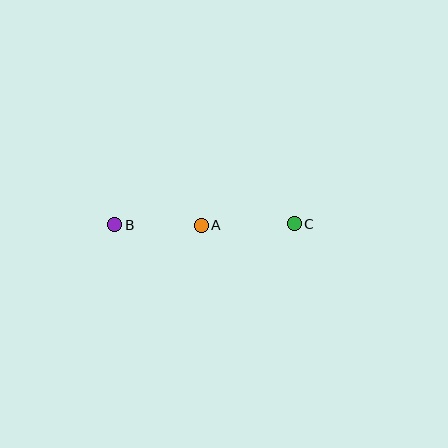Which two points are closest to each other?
Points A and B are closest to each other.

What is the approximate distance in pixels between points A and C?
The distance between A and C is approximately 93 pixels.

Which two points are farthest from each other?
Points B and C are farthest from each other.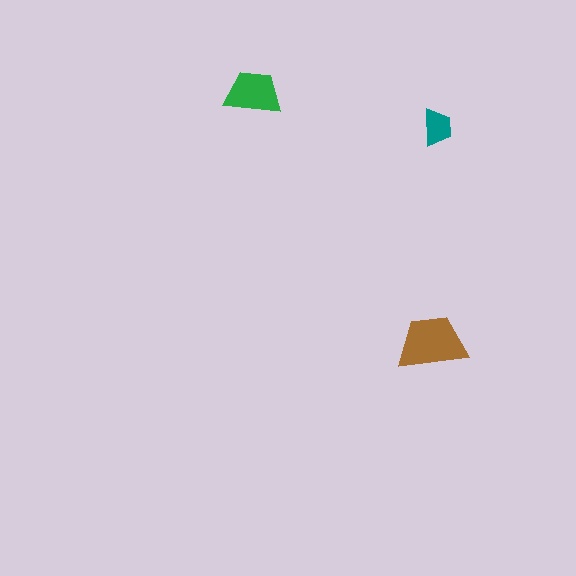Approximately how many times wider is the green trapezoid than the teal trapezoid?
About 1.5 times wider.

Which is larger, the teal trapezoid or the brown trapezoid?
The brown one.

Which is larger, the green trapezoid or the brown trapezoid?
The brown one.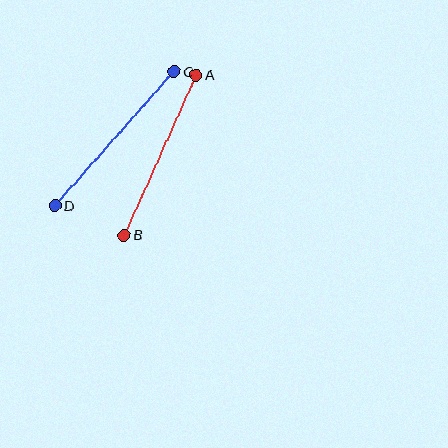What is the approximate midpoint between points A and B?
The midpoint is at approximately (160, 155) pixels.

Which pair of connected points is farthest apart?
Points C and D are farthest apart.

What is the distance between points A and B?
The distance is approximately 175 pixels.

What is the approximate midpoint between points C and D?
The midpoint is at approximately (115, 139) pixels.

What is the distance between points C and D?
The distance is approximately 179 pixels.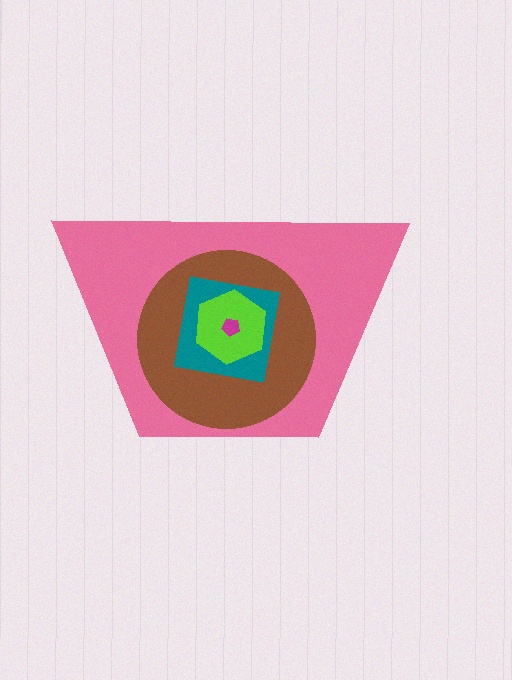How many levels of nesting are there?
5.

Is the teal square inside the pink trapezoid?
Yes.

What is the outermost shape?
The pink trapezoid.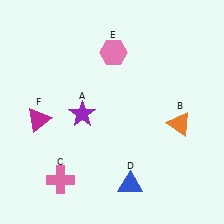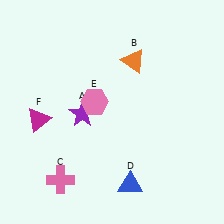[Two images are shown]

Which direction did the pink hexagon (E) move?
The pink hexagon (E) moved down.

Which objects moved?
The objects that moved are: the orange triangle (B), the pink hexagon (E).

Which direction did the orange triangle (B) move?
The orange triangle (B) moved up.